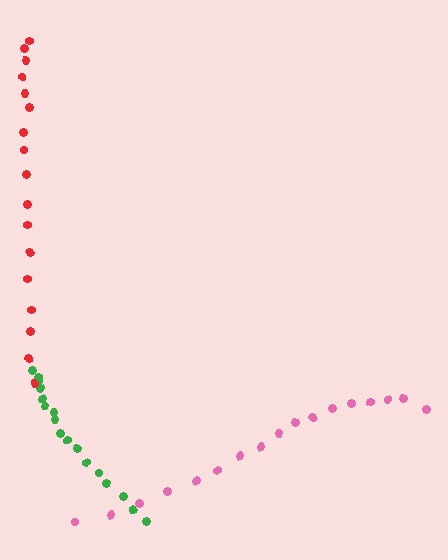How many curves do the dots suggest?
There are 3 distinct paths.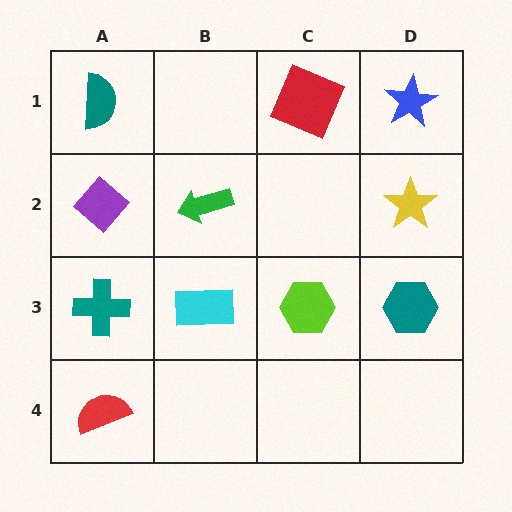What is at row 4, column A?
A red semicircle.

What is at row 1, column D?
A blue star.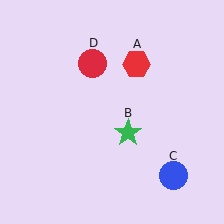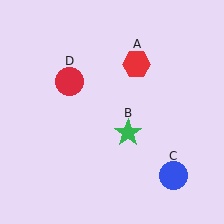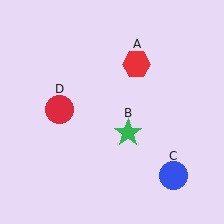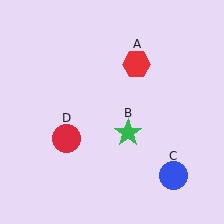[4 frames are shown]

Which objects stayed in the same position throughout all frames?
Red hexagon (object A) and green star (object B) and blue circle (object C) remained stationary.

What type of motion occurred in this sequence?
The red circle (object D) rotated counterclockwise around the center of the scene.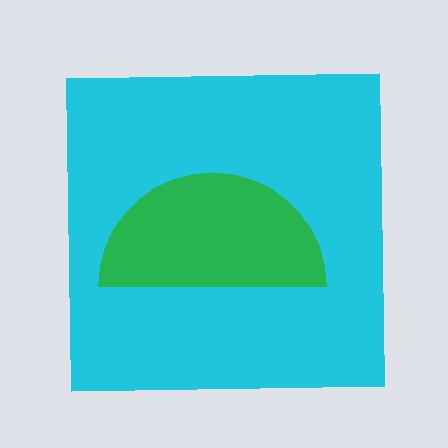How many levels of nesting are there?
2.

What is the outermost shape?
The cyan square.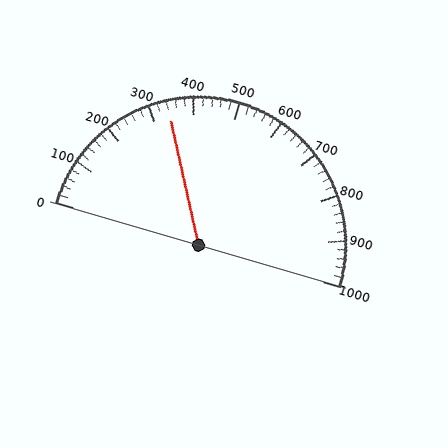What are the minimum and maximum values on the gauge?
The gauge ranges from 0 to 1000.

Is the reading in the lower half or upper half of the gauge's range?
The reading is in the lower half of the range (0 to 1000).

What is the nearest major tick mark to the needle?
The nearest major tick mark is 300.